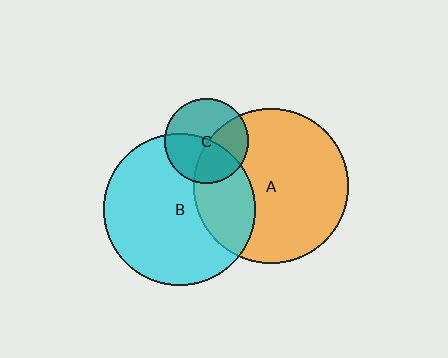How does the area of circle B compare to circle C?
Approximately 3.2 times.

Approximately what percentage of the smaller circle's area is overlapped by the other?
Approximately 45%.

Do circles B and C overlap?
Yes.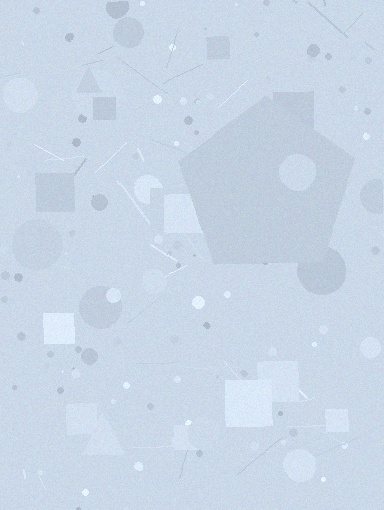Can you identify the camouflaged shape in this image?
The camouflaged shape is a pentagon.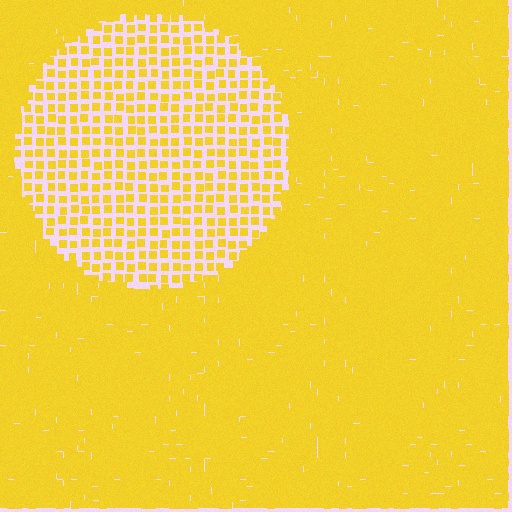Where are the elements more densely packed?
The elements are more densely packed outside the circle boundary.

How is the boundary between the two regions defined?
The boundary is defined by a change in element density (approximately 2.6x ratio). All elements are the same color, size, and shape.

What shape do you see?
I see a circle.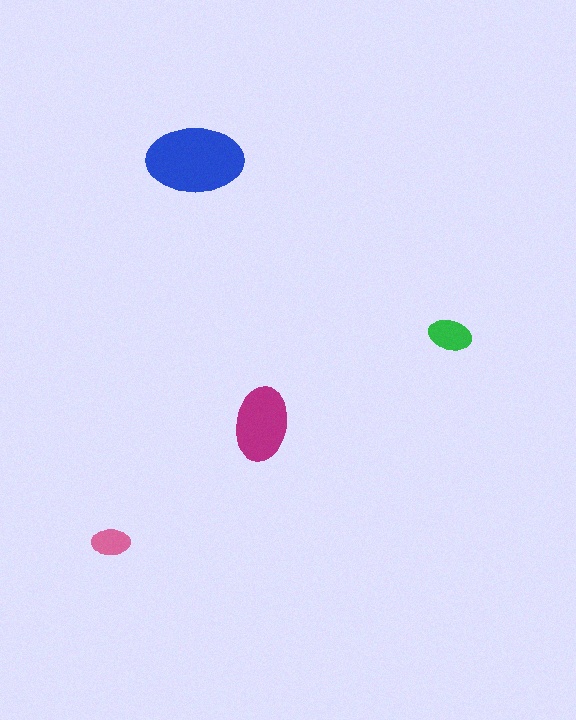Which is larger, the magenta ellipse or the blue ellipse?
The blue one.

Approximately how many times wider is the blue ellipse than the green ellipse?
About 2 times wider.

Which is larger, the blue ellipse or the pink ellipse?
The blue one.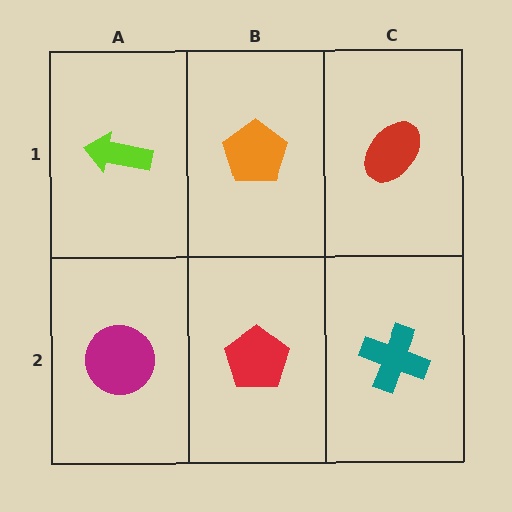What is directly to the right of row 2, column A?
A red pentagon.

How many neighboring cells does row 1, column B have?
3.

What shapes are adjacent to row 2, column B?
An orange pentagon (row 1, column B), a magenta circle (row 2, column A), a teal cross (row 2, column C).